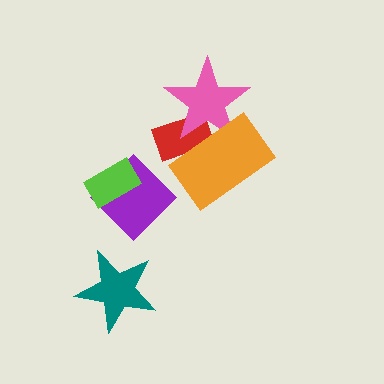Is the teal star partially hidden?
No, no other shape covers it.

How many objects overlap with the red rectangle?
2 objects overlap with the red rectangle.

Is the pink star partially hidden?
Yes, it is partially covered by another shape.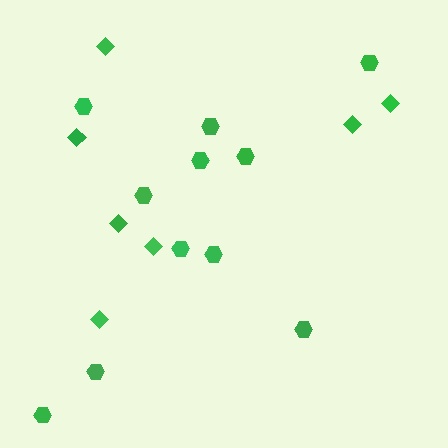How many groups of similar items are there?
There are 2 groups: one group of diamonds (7) and one group of hexagons (11).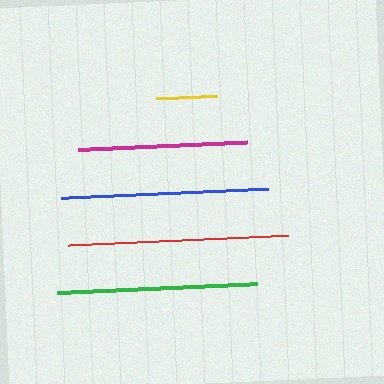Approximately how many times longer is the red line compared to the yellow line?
The red line is approximately 3.6 times the length of the yellow line.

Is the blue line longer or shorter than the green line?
The blue line is longer than the green line.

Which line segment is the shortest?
The yellow line is the shortest at approximately 61 pixels.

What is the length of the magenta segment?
The magenta segment is approximately 169 pixels long.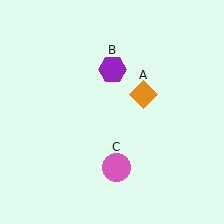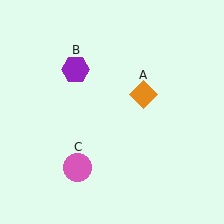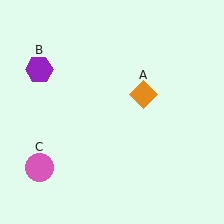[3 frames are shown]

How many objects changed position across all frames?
2 objects changed position: purple hexagon (object B), pink circle (object C).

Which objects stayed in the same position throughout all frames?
Orange diamond (object A) remained stationary.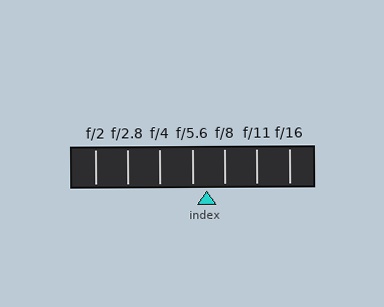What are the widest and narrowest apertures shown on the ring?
The widest aperture shown is f/2 and the narrowest is f/16.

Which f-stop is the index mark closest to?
The index mark is closest to f/5.6.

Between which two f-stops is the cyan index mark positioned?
The index mark is between f/5.6 and f/8.